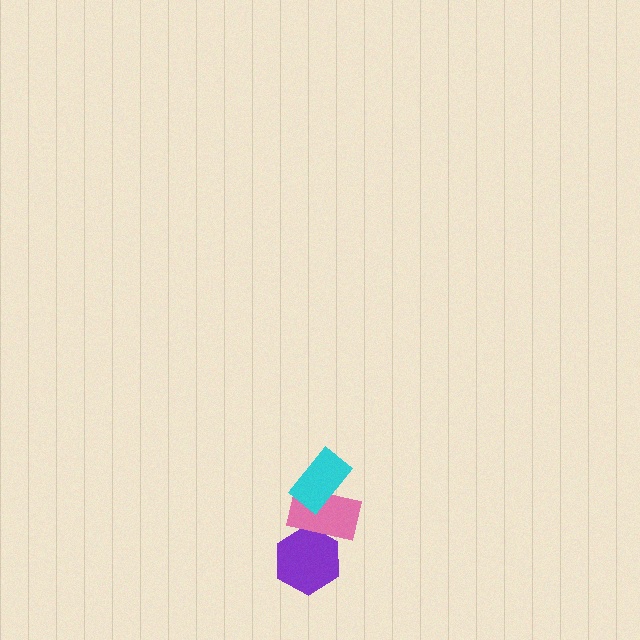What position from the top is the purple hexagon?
The purple hexagon is 3rd from the top.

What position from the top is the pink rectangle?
The pink rectangle is 2nd from the top.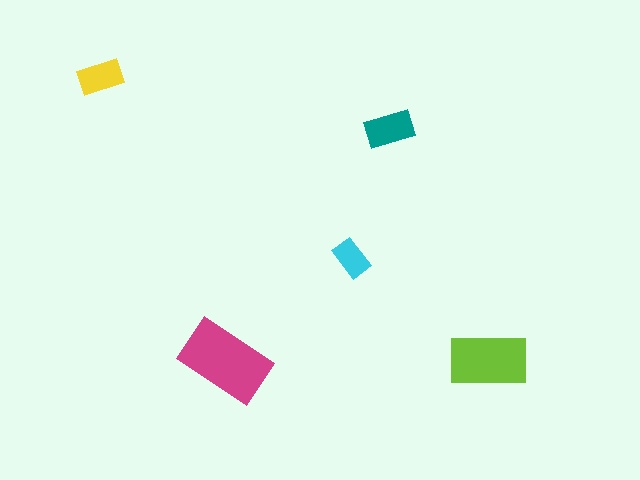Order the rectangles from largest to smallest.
the magenta one, the lime one, the teal one, the yellow one, the cyan one.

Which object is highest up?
The yellow rectangle is topmost.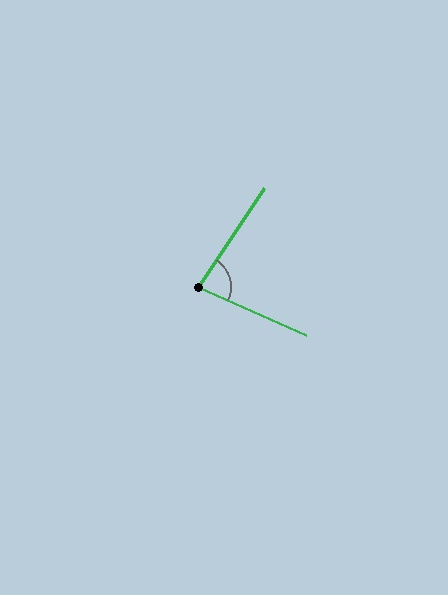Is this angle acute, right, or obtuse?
It is acute.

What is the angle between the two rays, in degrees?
Approximately 81 degrees.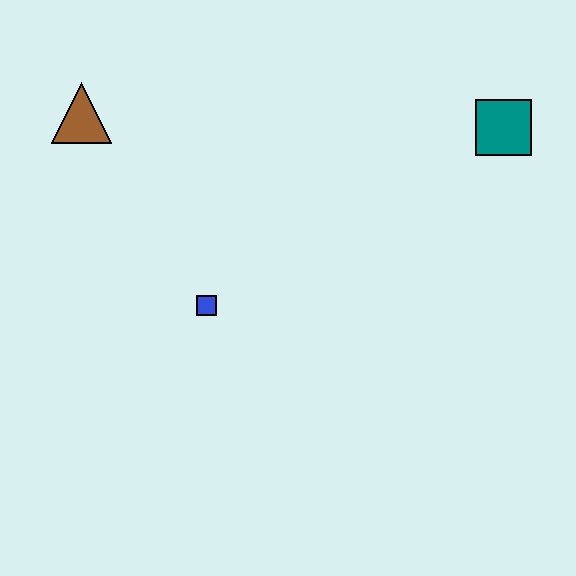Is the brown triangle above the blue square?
Yes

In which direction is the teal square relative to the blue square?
The teal square is to the right of the blue square.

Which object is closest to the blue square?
The brown triangle is closest to the blue square.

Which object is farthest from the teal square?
The brown triangle is farthest from the teal square.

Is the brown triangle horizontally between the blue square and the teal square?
No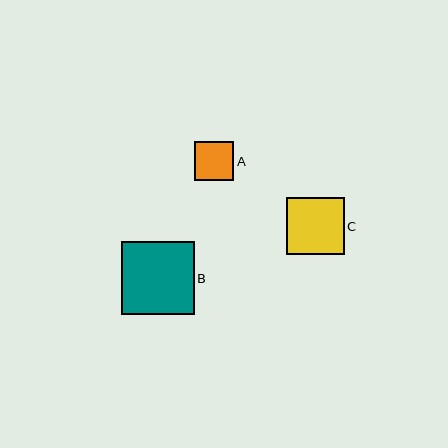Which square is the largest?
Square B is the largest with a size of approximately 73 pixels.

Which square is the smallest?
Square A is the smallest with a size of approximately 39 pixels.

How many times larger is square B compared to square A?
Square B is approximately 1.9 times the size of square A.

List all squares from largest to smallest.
From largest to smallest: B, C, A.